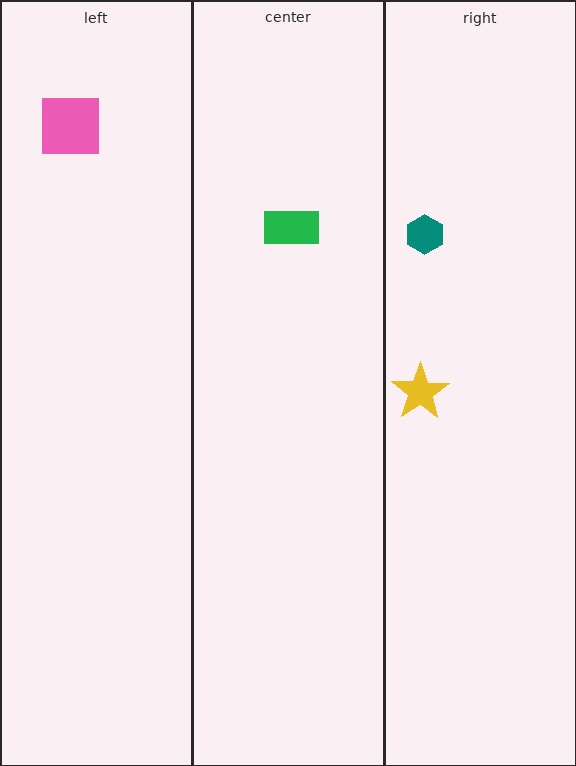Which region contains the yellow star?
The right region.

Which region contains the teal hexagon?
The right region.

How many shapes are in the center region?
1.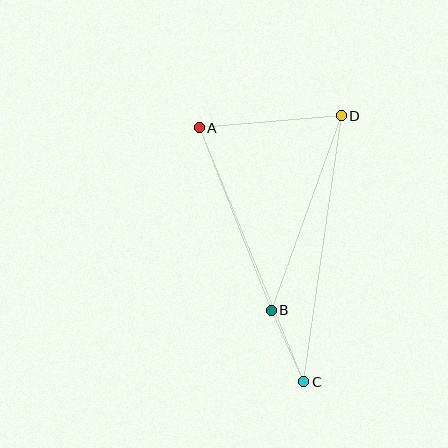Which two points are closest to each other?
Points B and C are closest to each other.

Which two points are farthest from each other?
Points A and C are farthest from each other.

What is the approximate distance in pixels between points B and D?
The distance between B and D is approximately 207 pixels.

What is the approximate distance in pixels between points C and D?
The distance between C and D is approximately 269 pixels.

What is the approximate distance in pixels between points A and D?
The distance between A and D is approximately 143 pixels.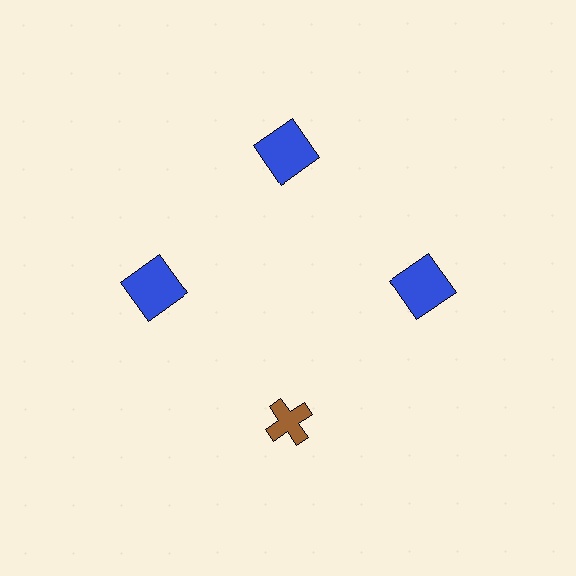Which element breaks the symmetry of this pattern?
The brown cross at roughly the 6 o'clock position breaks the symmetry. All other shapes are blue squares.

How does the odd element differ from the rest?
It differs in both color (brown instead of blue) and shape (cross instead of square).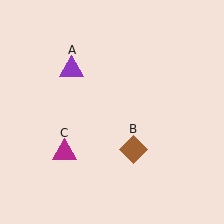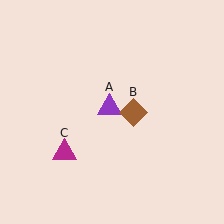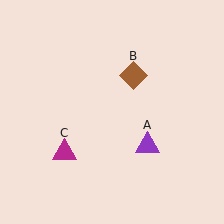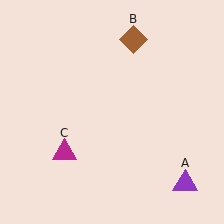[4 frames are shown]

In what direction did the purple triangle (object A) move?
The purple triangle (object A) moved down and to the right.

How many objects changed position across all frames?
2 objects changed position: purple triangle (object A), brown diamond (object B).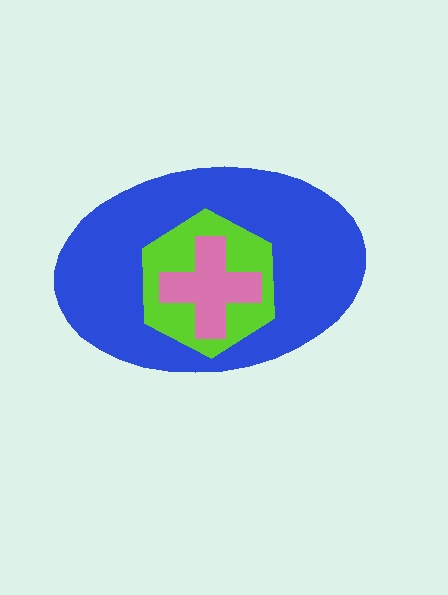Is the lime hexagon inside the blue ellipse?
Yes.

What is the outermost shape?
The blue ellipse.